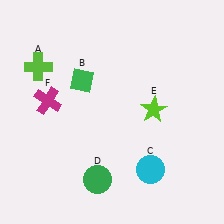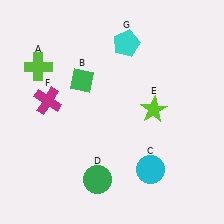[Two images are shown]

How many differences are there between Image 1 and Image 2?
There is 1 difference between the two images.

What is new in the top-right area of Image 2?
A cyan pentagon (G) was added in the top-right area of Image 2.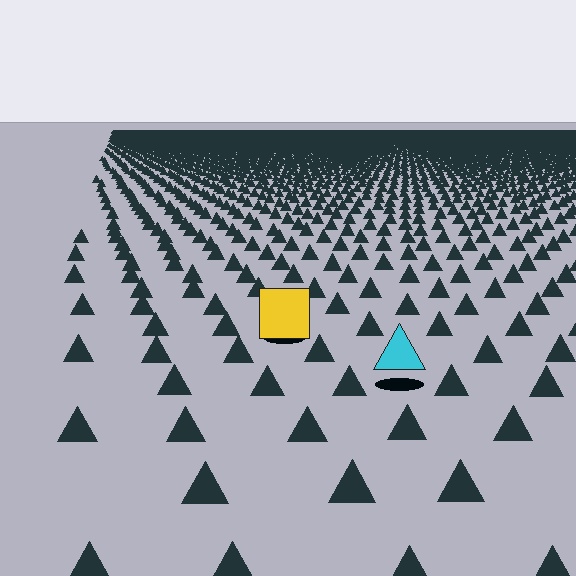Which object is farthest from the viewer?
The yellow square is farthest from the viewer. It appears smaller and the ground texture around it is denser.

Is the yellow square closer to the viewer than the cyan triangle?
No. The cyan triangle is closer — you can tell from the texture gradient: the ground texture is coarser near it.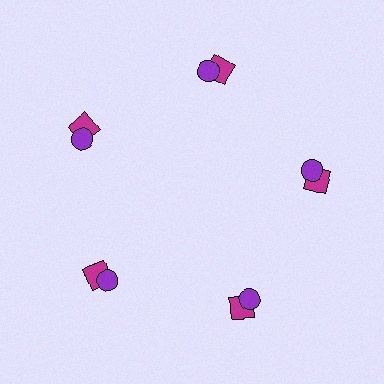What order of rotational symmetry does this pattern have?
This pattern has 5-fold rotational symmetry.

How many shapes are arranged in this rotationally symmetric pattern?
There are 10 shapes, arranged in 5 groups of 2.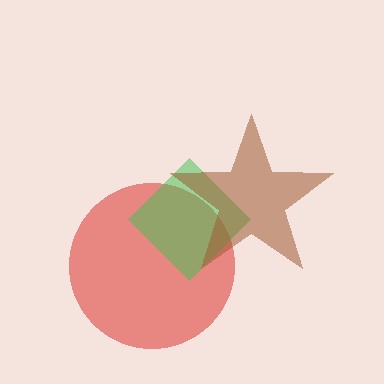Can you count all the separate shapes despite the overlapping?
Yes, there are 3 separate shapes.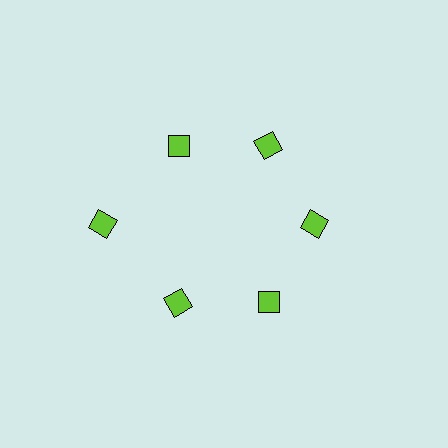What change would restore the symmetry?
The symmetry would be restored by moving it inward, back onto the ring so that all 6 diamonds sit at equal angles and equal distance from the center.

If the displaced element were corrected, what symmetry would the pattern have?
It would have 6-fold rotational symmetry — the pattern would map onto itself every 60 degrees.